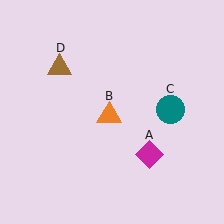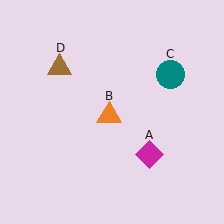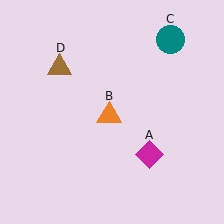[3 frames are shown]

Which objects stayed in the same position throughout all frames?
Magenta diamond (object A) and orange triangle (object B) and brown triangle (object D) remained stationary.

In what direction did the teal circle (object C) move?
The teal circle (object C) moved up.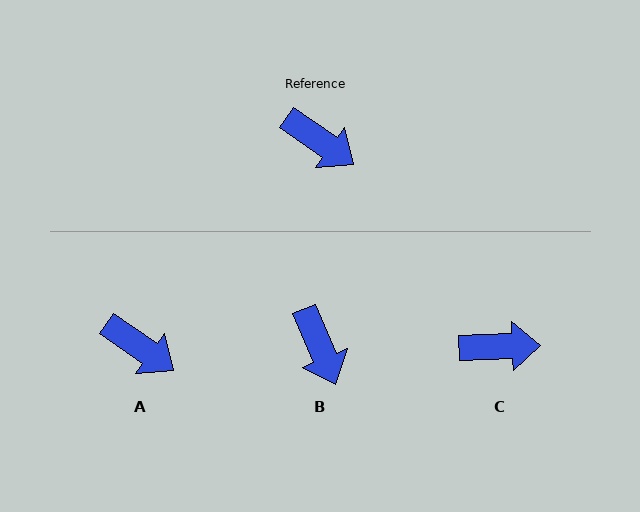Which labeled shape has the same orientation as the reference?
A.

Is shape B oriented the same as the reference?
No, it is off by about 32 degrees.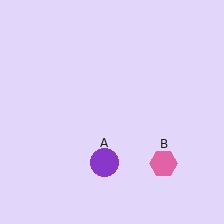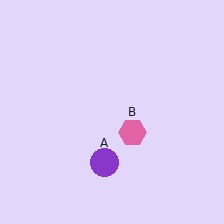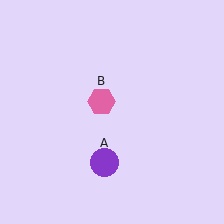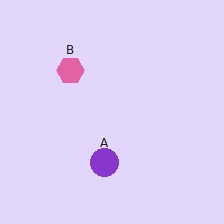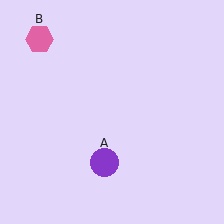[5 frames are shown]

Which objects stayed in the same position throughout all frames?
Purple circle (object A) remained stationary.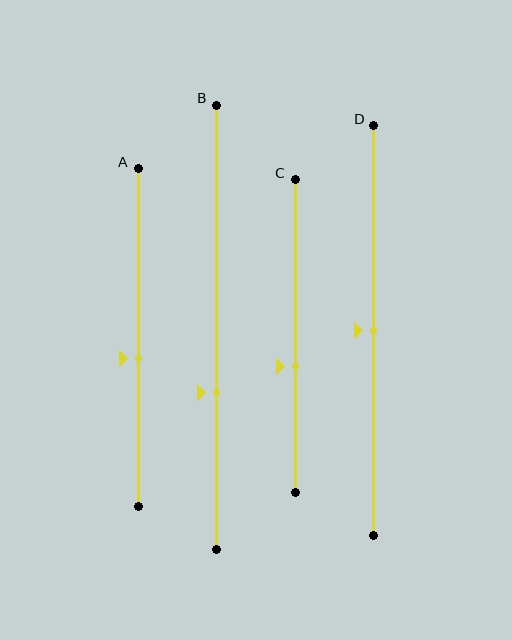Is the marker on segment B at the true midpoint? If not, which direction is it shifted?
No, the marker on segment B is shifted downward by about 15% of the segment length.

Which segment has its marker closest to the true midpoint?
Segment D has its marker closest to the true midpoint.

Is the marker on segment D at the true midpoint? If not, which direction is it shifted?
Yes, the marker on segment D is at the true midpoint.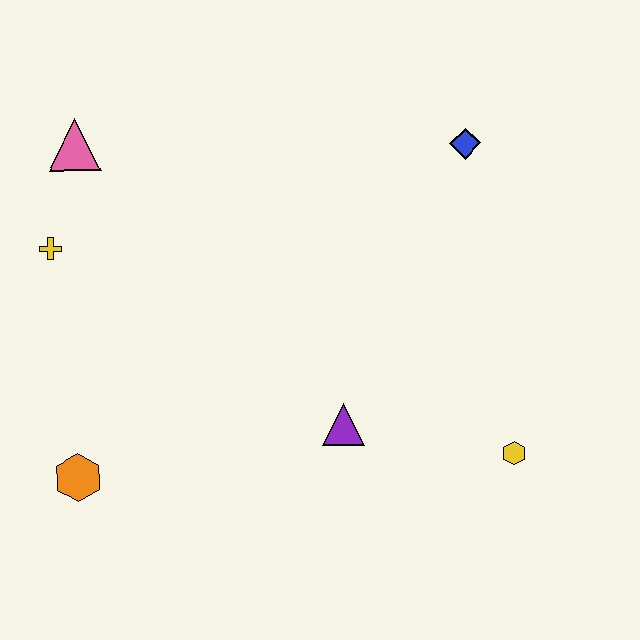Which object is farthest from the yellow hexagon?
The pink triangle is farthest from the yellow hexagon.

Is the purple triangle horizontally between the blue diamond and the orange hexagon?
Yes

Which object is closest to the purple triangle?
The yellow hexagon is closest to the purple triangle.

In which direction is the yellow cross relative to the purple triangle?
The yellow cross is to the left of the purple triangle.